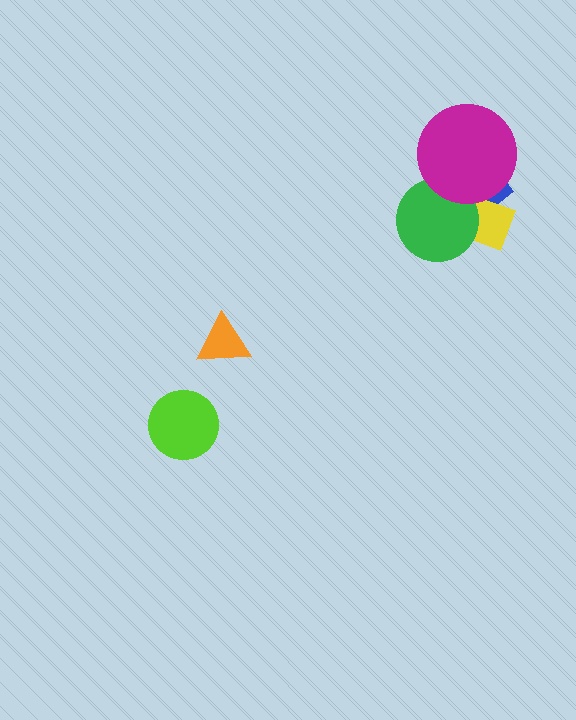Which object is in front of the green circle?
The magenta circle is in front of the green circle.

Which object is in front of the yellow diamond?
The green circle is in front of the yellow diamond.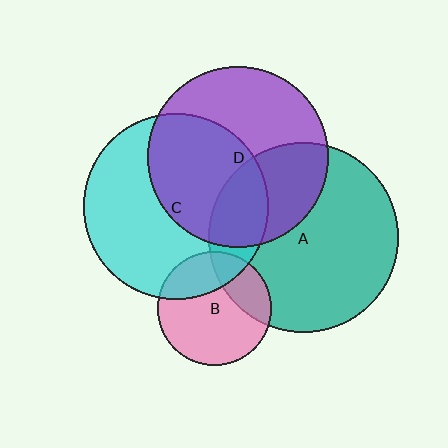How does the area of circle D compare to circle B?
Approximately 2.5 times.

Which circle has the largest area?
Circle A (teal).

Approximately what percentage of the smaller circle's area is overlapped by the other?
Approximately 25%.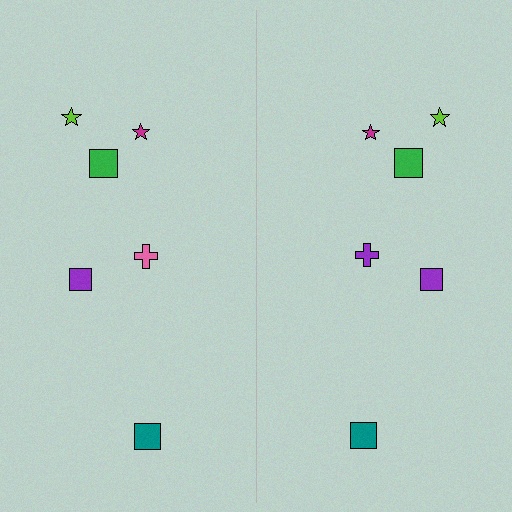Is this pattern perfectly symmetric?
No, the pattern is not perfectly symmetric. The purple cross on the right side breaks the symmetry — its mirror counterpart is pink.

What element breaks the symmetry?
The purple cross on the right side breaks the symmetry — its mirror counterpart is pink.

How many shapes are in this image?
There are 12 shapes in this image.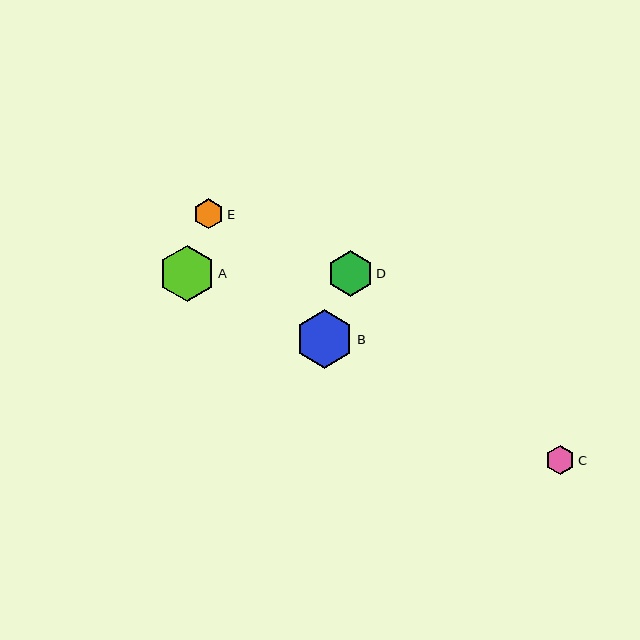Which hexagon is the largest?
Hexagon B is the largest with a size of approximately 58 pixels.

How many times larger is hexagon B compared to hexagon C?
Hexagon B is approximately 2.0 times the size of hexagon C.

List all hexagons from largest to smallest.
From largest to smallest: B, A, D, E, C.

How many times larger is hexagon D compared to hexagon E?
Hexagon D is approximately 1.5 times the size of hexagon E.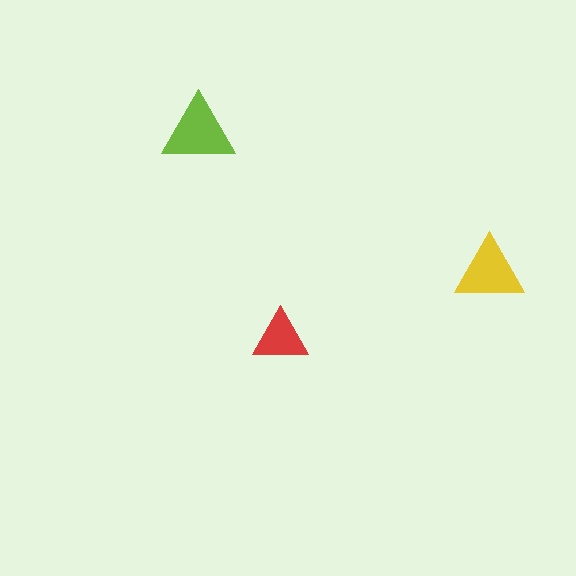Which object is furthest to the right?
The yellow triangle is rightmost.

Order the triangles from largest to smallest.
the lime one, the yellow one, the red one.